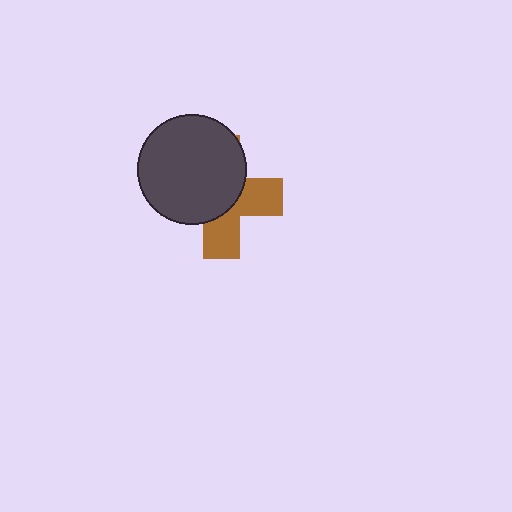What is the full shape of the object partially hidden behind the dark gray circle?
The partially hidden object is a brown cross.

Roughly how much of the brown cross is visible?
A small part of it is visible (roughly 41%).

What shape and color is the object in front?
The object in front is a dark gray circle.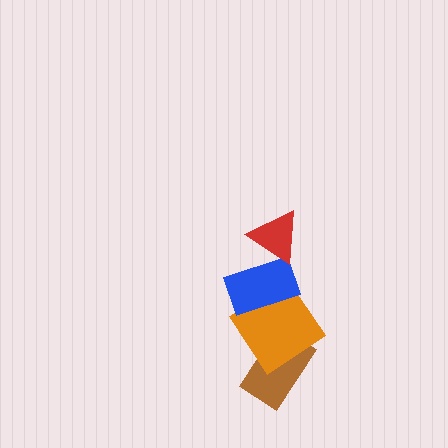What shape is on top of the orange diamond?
The blue rectangle is on top of the orange diamond.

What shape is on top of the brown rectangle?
The orange diamond is on top of the brown rectangle.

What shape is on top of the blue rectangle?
The red triangle is on top of the blue rectangle.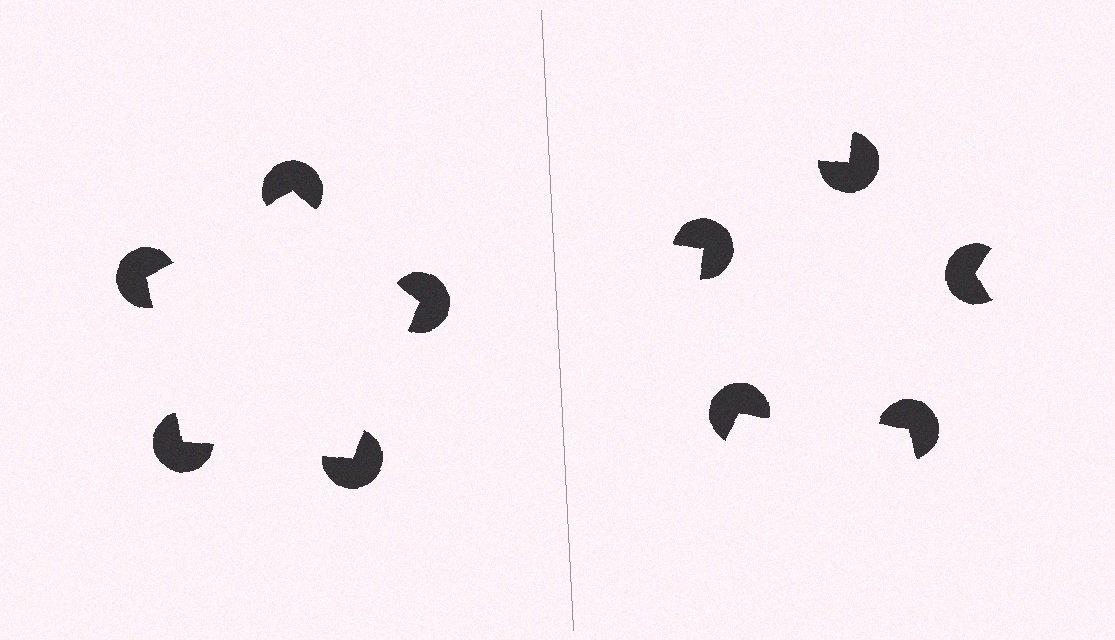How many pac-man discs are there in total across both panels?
10 — 5 on each side.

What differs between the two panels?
The pac-man discs are positioned identically on both sides; only the wedge orientations differ. On the left they align to a pentagon; on the right they are misaligned.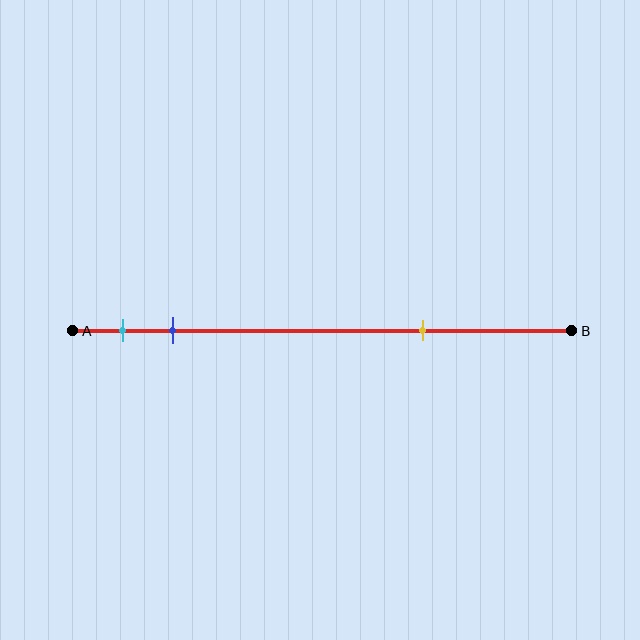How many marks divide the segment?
There are 3 marks dividing the segment.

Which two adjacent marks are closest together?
The cyan and blue marks are the closest adjacent pair.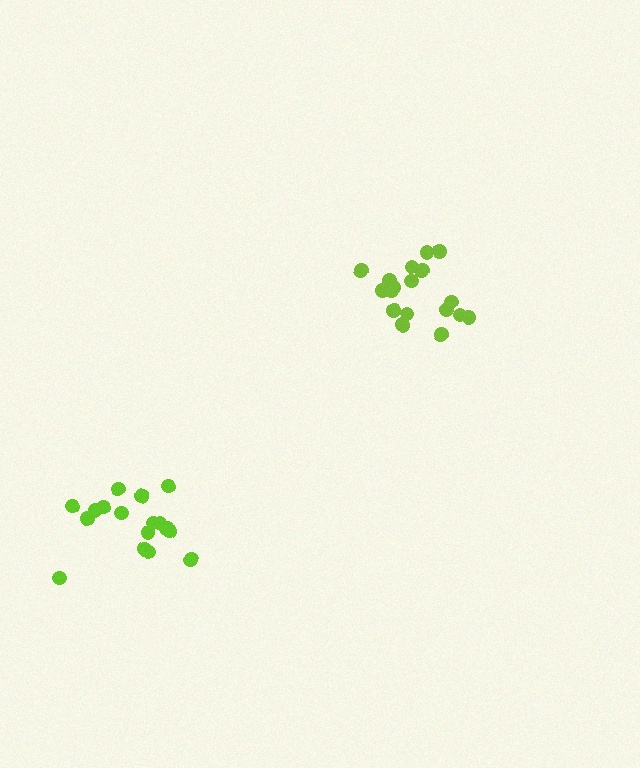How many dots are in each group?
Group 1: 17 dots, Group 2: 18 dots (35 total).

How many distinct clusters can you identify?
There are 2 distinct clusters.